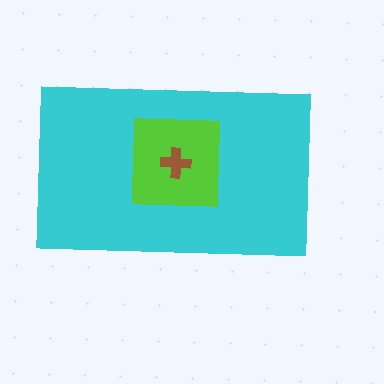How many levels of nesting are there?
3.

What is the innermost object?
The brown cross.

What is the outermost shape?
The cyan rectangle.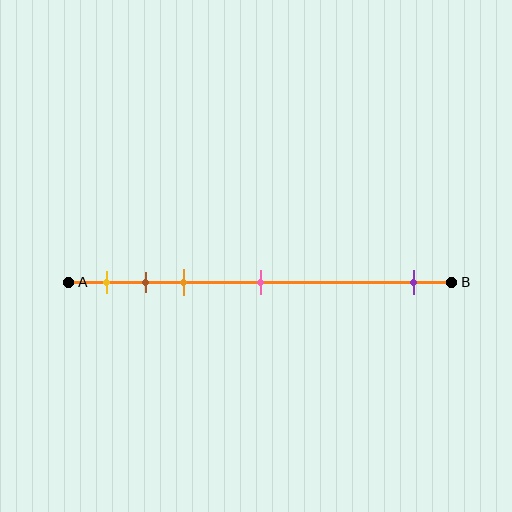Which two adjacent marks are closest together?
The brown and orange marks are the closest adjacent pair.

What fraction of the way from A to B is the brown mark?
The brown mark is approximately 20% (0.2) of the way from A to B.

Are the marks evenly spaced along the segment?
No, the marks are not evenly spaced.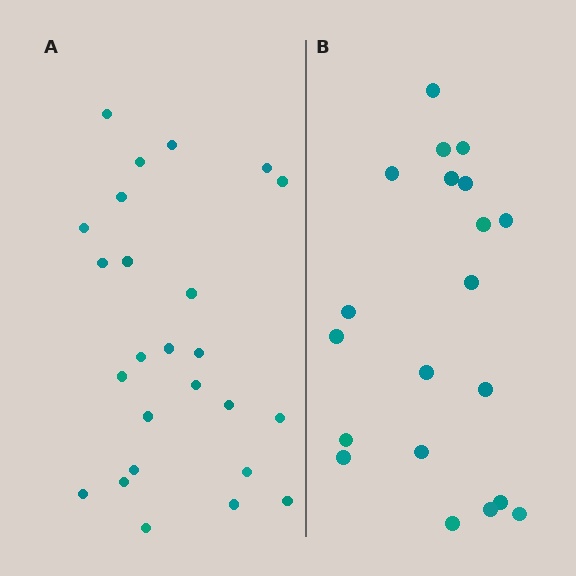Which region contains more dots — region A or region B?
Region A (the left region) has more dots.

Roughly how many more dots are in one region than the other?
Region A has about 5 more dots than region B.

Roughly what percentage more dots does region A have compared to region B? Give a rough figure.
About 25% more.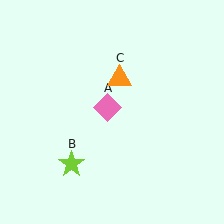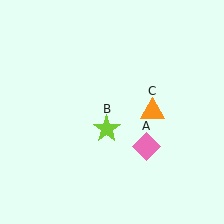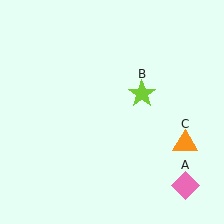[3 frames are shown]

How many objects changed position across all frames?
3 objects changed position: pink diamond (object A), lime star (object B), orange triangle (object C).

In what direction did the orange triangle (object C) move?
The orange triangle (object C) moved down and to the right.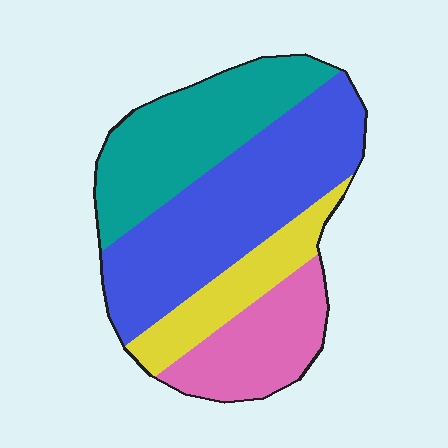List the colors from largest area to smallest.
From largest to smallest: blue, teal, pink, yellow.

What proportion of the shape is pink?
Pink covers 18% of the shape.